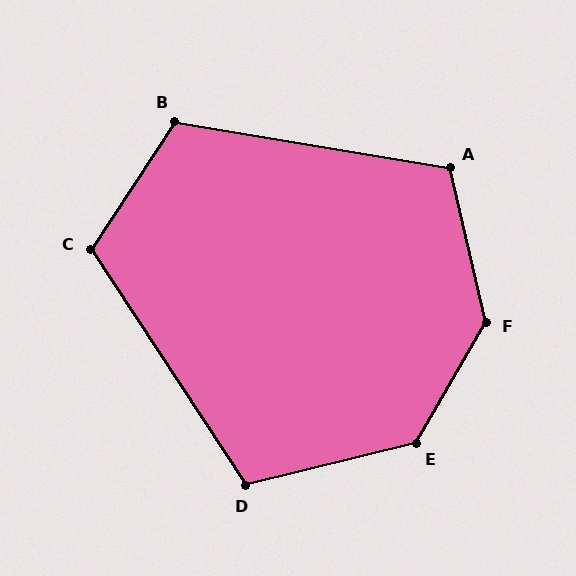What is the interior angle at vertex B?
Approximately 114 degrees (obtuse).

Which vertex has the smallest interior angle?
D, at approximately 110 degrees.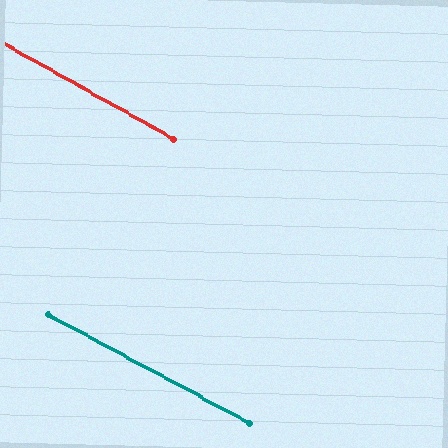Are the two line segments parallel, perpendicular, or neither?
Parallel — their directions differ by only 1.1°.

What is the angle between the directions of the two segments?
Approximately 1 degree.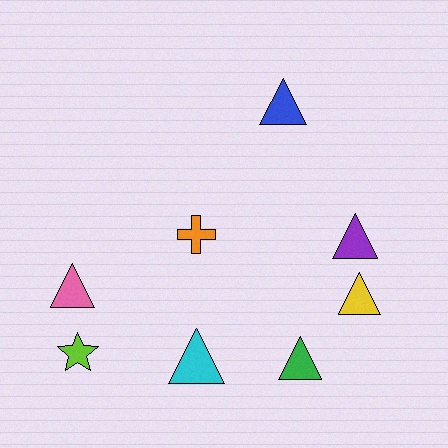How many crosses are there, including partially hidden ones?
There is 1 cross.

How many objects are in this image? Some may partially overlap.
There are 8 objects.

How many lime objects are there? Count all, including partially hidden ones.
There is 1 lime object.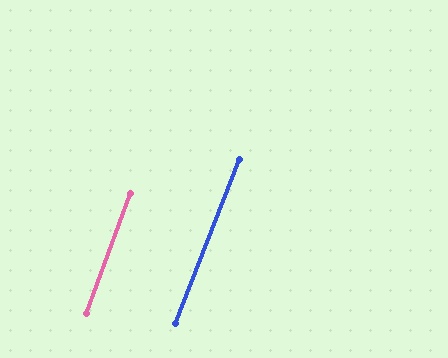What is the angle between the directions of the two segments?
Approximately 2 degrees.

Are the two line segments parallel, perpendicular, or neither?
Parallel — their directions differ by only 1.6°.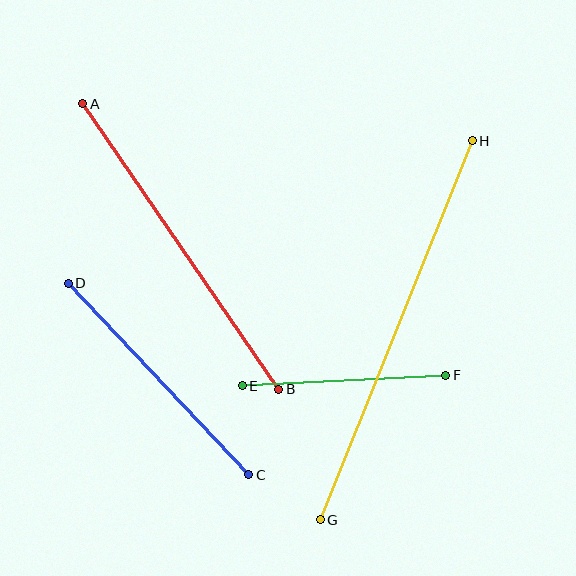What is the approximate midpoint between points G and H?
The midpoint is at approximately (396, 330) pixels.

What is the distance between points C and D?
The distance is approximately 263 pixels.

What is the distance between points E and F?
The distance is approximately 204 pixels.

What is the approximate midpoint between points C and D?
The midpoint is at approximately (159, 379) pixels.